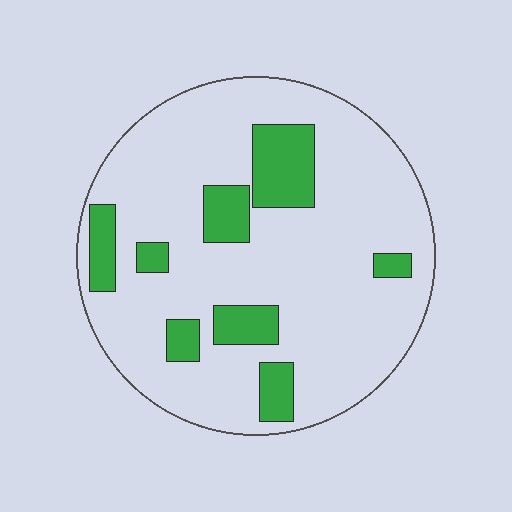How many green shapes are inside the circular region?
8.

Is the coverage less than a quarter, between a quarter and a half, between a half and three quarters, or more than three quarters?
Less than a quarter.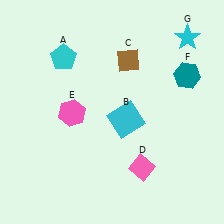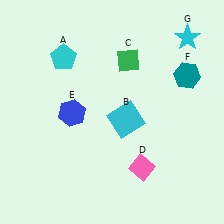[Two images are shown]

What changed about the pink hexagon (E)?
In Image 1, E is pink. In Image 2, it changed to blue.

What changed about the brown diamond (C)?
In Image 1, C is brown. In Image 2, it changed to green.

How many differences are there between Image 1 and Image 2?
There are 2 differences between the two images.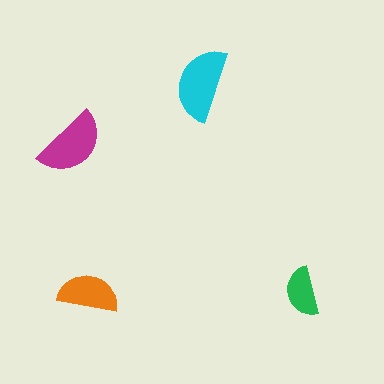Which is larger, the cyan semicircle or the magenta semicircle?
The cyan one.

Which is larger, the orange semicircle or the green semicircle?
The orange one.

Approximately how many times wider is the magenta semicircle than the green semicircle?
About 1.5 times wider.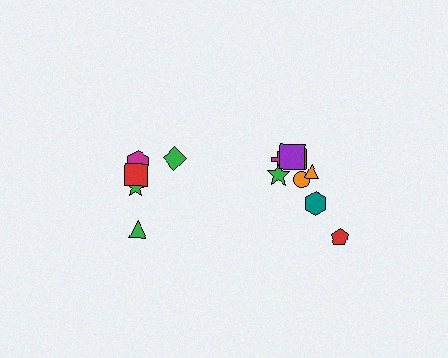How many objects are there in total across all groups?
There are 13 objects.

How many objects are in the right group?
There are 8 objects.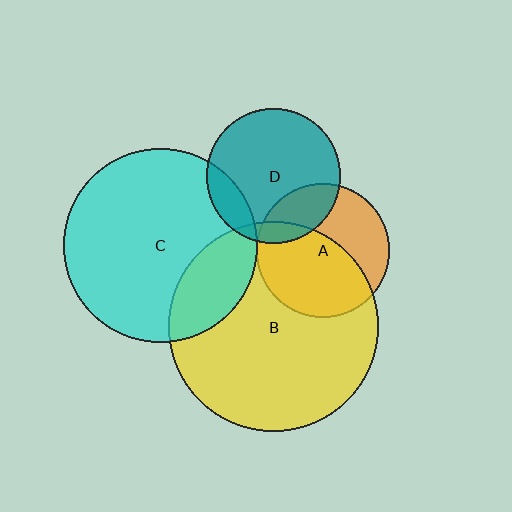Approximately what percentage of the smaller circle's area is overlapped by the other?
Approximately 5%.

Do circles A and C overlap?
Yes.